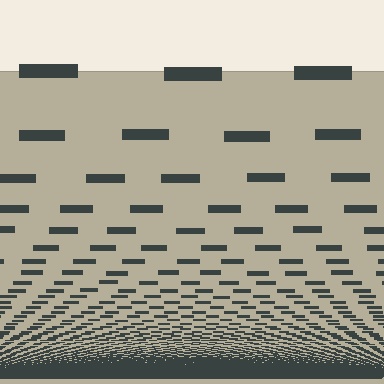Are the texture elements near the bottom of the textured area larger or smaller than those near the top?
Smaller. The gradient is inverted — elements near the bottom are smaller and denser.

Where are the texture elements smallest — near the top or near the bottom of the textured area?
Near the bottom.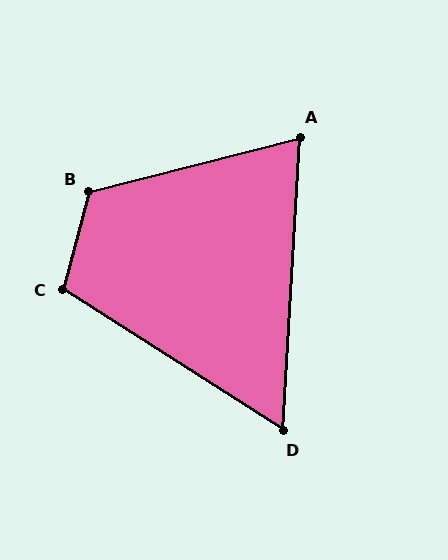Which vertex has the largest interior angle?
B, at approximately 119 degrees.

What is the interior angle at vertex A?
Approximately 72 degrees (acute).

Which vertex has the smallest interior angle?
D, at approximately 61 degrees.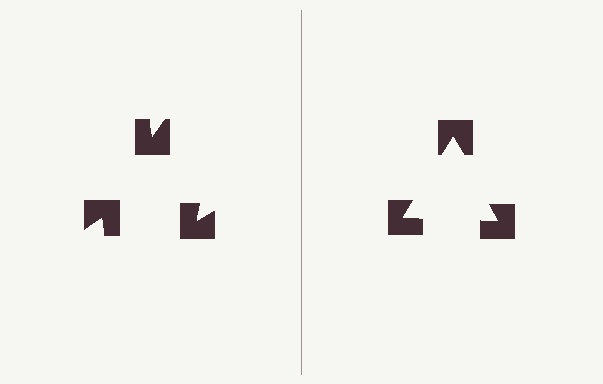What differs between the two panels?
The notched squares are positioned identically on both sides; only the wedge orientations differ. On the right they align to a triangle; on the left they are misaligned.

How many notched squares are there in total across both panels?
6 — 3 on each side.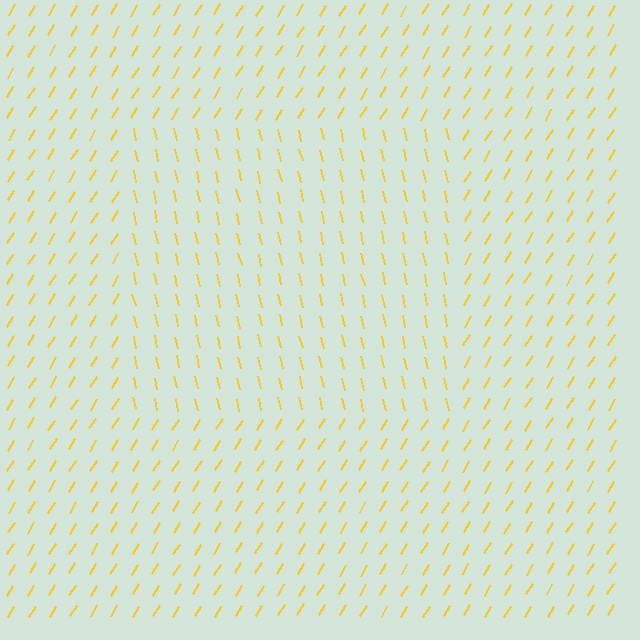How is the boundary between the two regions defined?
The boundary is defined purely by a change in line orientation (approximately 45 degrees difference). All lines are the same color and thickness.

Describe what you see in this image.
The image is filled with small yellow line segments. A rectangle region in the image has lines oriented differently from the surrounding lines, creating a visible texture boundary.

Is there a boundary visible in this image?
Yes, there is a texture boundary formed by a change in line orientation.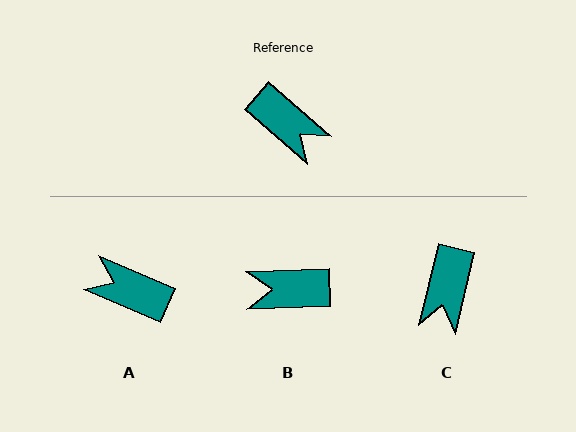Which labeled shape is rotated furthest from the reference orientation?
A, about 162 degrees away.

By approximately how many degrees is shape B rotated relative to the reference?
Approximately 136 degrees clockwise.